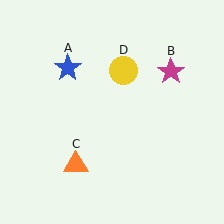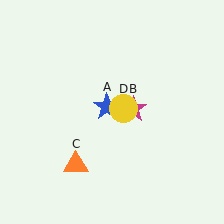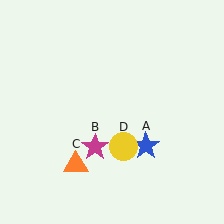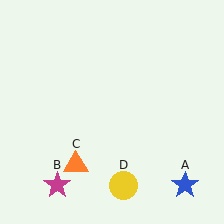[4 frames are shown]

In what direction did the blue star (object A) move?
The blue star (object A) moved down and to the right.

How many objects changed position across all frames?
3 objects changed position: blue star (object A), magenta star (object B), yellow circle (object D).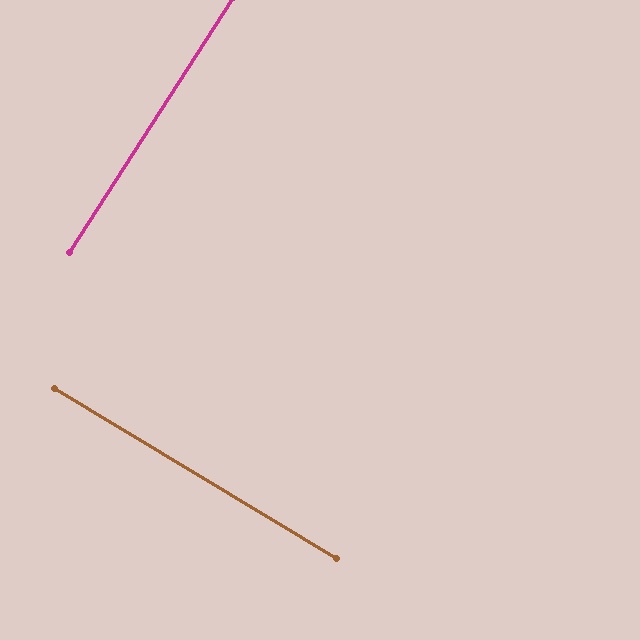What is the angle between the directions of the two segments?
Approximately 88 degrees.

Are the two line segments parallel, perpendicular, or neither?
Perpendicular — they meet at approximately 88°.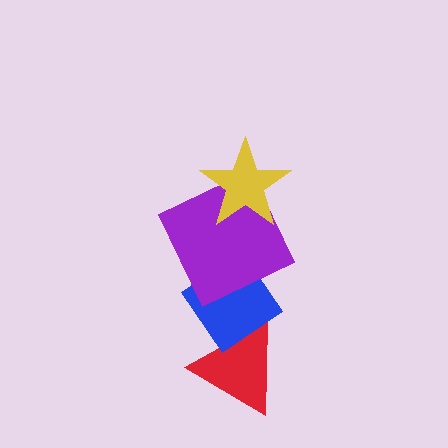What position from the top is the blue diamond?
The blue diamond is 3rd from the top.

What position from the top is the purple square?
The purple square is 2nd from the top.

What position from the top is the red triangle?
The red triangle is 4th from the top.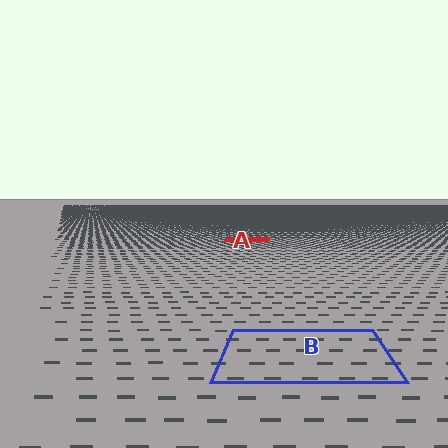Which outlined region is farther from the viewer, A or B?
Region A is farther from the viewer — the texture elements inside it appear smaller and more densely packed.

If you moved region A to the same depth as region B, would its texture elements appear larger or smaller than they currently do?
They would appear larger. At a closer depth, the same texture elements are projected at a bigger on-screen size.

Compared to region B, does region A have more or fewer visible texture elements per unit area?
Region A has more texture elements per unit area — they are packed more densely because it is farther away.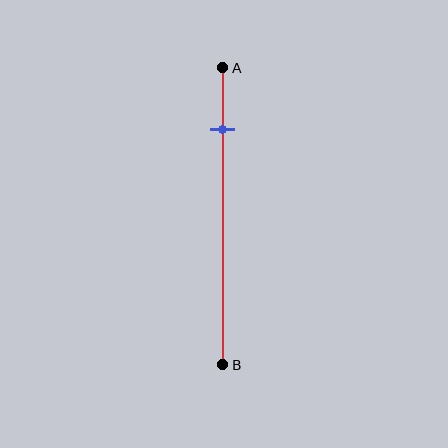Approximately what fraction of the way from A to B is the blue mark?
The blue mark is approximately 20% of the way from A to B.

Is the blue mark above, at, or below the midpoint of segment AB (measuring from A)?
The blue mark is above the midpoint of segment AB.